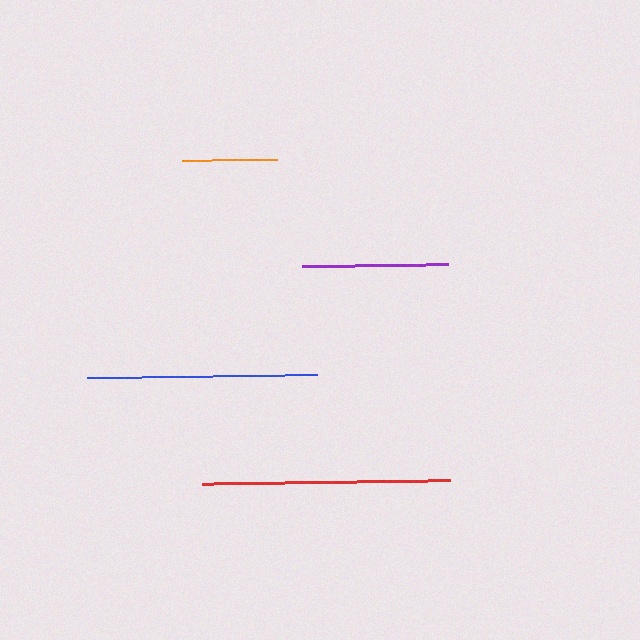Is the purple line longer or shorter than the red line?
The red line is longer than the purple line.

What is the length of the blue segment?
The blue segment is approximately 230 pixels long.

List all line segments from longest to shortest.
From longest to shortest: red, blue, purple, orange.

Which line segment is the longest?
The red line is the longest at approximately 247 pixels.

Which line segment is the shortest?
The orange line is the shortest at approximately 95 pixels.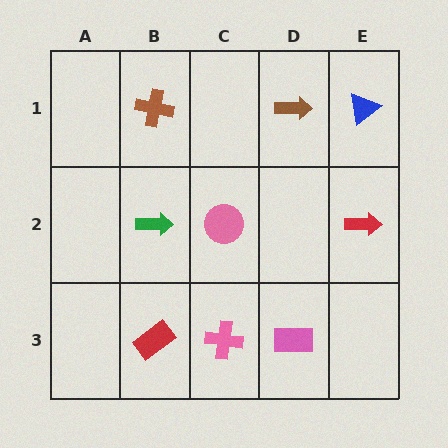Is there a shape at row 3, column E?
No, that cell is empty.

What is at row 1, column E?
A blue triangle.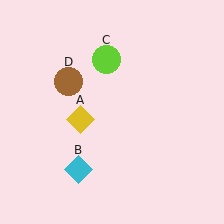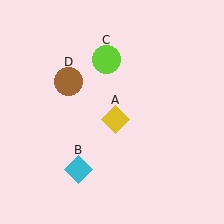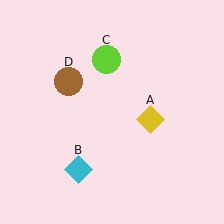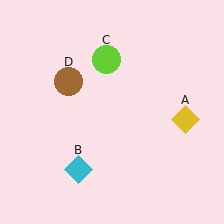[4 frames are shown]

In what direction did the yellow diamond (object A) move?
The yellow diamond (object A) moved right.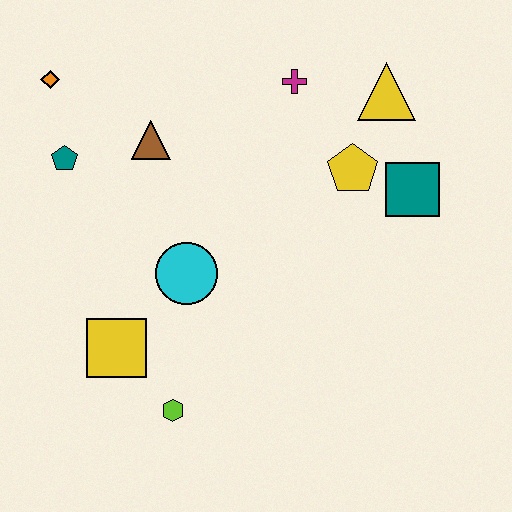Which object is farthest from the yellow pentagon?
The orange diamond is farthest from the yellow pentagon.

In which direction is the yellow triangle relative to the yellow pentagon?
The yellow triangle is above the yellow pentagon.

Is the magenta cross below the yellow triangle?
No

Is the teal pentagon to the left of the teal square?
Yes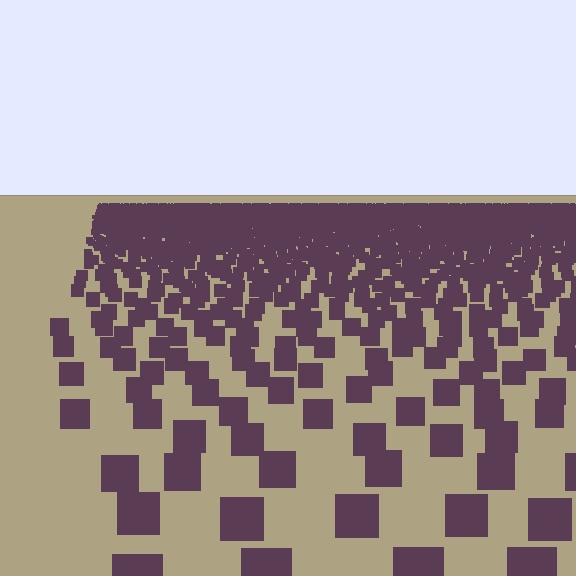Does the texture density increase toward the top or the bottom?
Density increases toward the top.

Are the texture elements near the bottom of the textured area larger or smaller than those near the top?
Larger. Near the bottom, elements are closer to the viewer and appear at a bigger on-screen size.